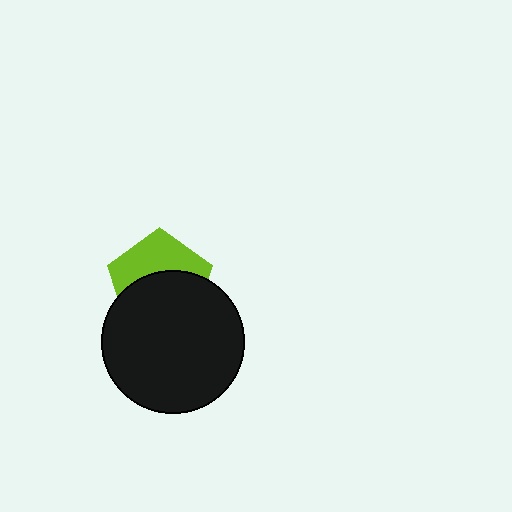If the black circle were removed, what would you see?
You would see the complete lime pentagon.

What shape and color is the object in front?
The object in front is a black circle.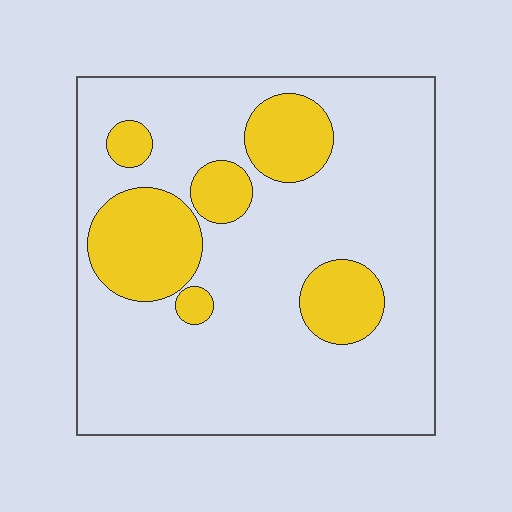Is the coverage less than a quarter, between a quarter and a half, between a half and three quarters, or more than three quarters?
Less than a quarter.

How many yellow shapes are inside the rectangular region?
6.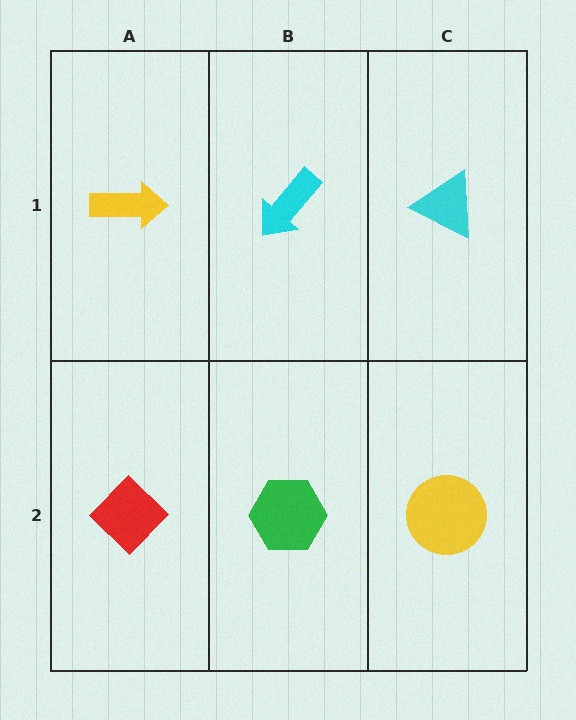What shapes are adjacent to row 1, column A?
A red diamond (row 2, column A), a cyan arrow (row 1, column B).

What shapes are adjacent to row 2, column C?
A cyan triangle (row 1, column C), a green hexagon (row 2, column B).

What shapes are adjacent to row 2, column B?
A cyan arrow (row 1, column B), a red diamond (row 2, column A), a yellow circle (row 2, column C).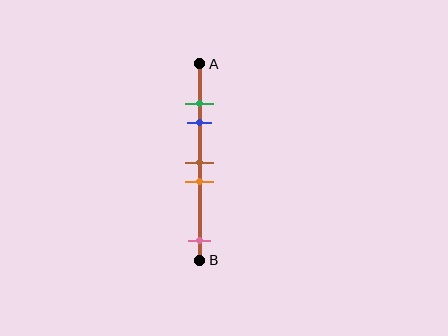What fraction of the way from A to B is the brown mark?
The brown mark is approximately 50% (0.5) of the way from A to B.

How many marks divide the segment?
There are 5 marks dividing the segment.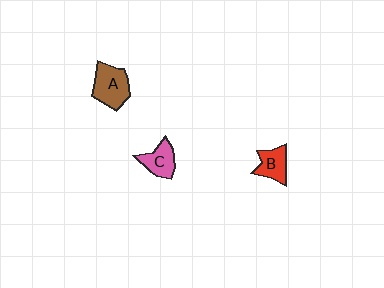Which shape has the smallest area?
Shape B (red).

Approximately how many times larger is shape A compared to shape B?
Approximately 1.4 times.